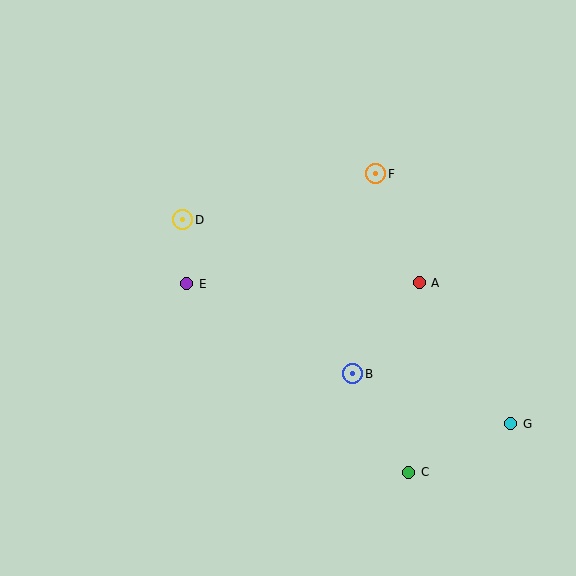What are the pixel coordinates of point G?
Point G is at (511, 424).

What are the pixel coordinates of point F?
Point F is at (376, 174).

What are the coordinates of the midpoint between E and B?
The midpoint between E and B is at (270, 329).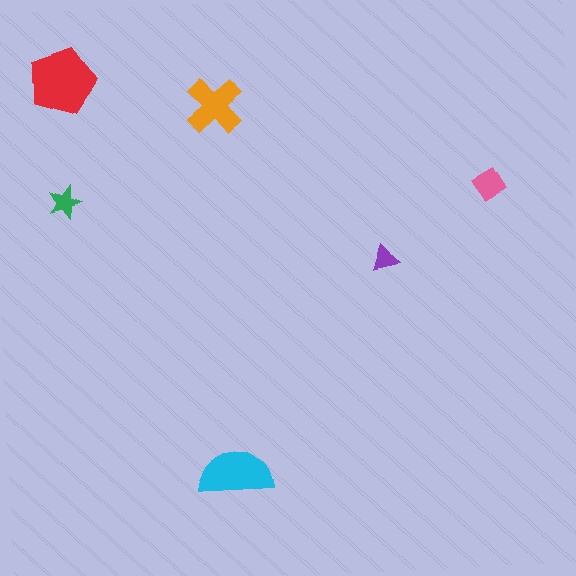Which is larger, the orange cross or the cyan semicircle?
The cyan semicircle.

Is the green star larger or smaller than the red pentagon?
Smaller.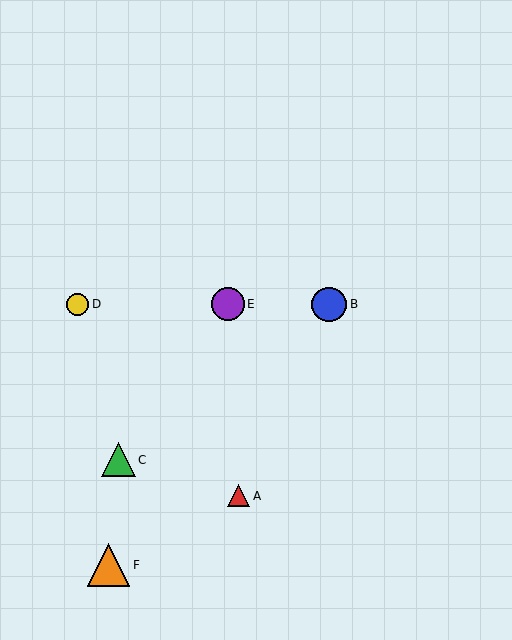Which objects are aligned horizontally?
Objects B, D, E are aligned horizontally.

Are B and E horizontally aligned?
Yes, both are at y≈304.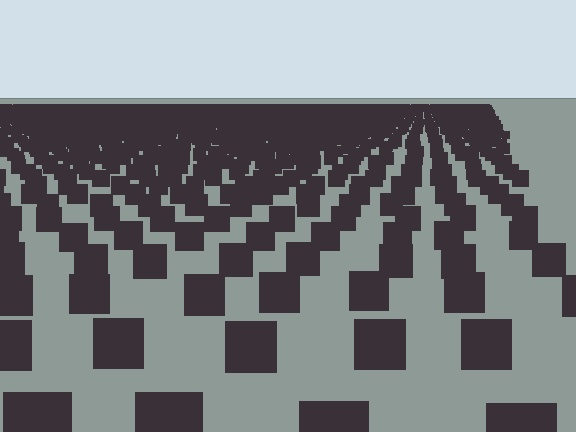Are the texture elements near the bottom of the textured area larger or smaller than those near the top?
Larger. Near the bottom, elements are closer to the viewer and appear at a bigger on-screen size.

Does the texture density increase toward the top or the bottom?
Density increases toward the top.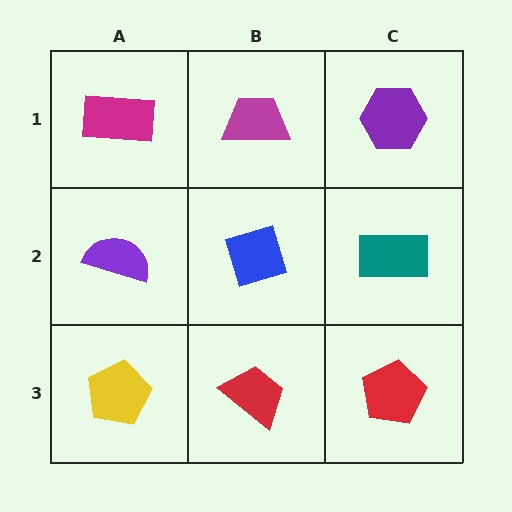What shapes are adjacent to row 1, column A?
A purple semicircle (row 2, column A), a magenta trapezoid (row 1, column B).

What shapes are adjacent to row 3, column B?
A blue diamond (row 2, column B), a yellow pentagon (row 3, column A), a red pentagon (row 3, column C).